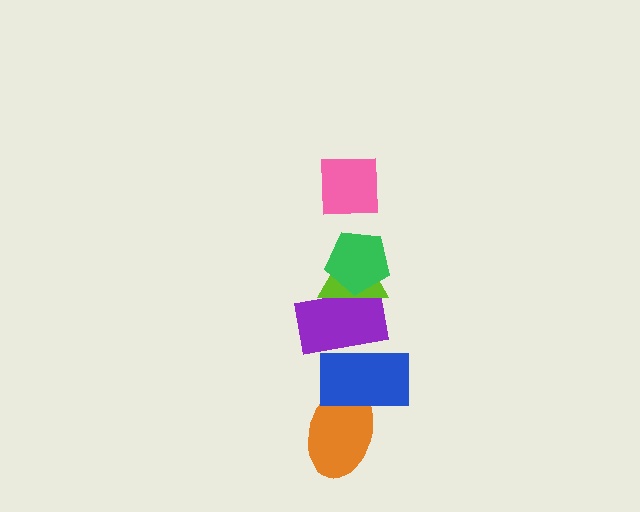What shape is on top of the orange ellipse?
The blue rectangle is on top of the orange ellipse.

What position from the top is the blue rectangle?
The blue rectangle is 5th from the top.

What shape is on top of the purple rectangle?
The lime triangle is on top of the purple rectangle.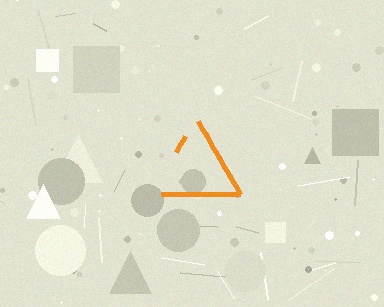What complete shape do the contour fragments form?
The contour fragments form a triangle.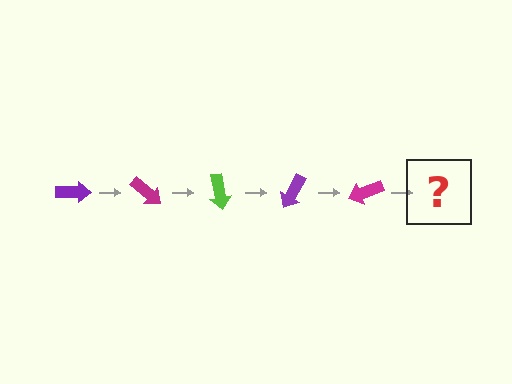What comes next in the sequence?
The next element should be a lime arrow, rotated 200 degrees from the start.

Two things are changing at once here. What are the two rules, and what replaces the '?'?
The two rules are that it rotates 40 degrees each step and the color cycles through purple, magenta, and lime. The '?' should be a lime arrow, rotated 200 degrees from the start.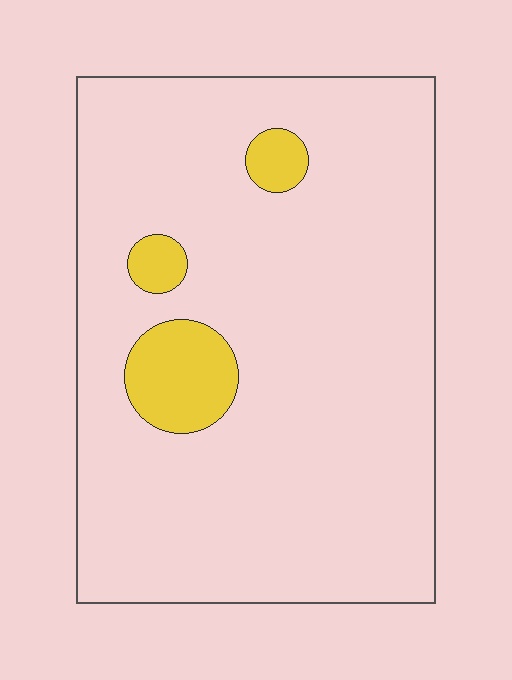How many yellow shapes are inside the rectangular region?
3.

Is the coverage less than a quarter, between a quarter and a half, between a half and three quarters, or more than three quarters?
Less than a quarter.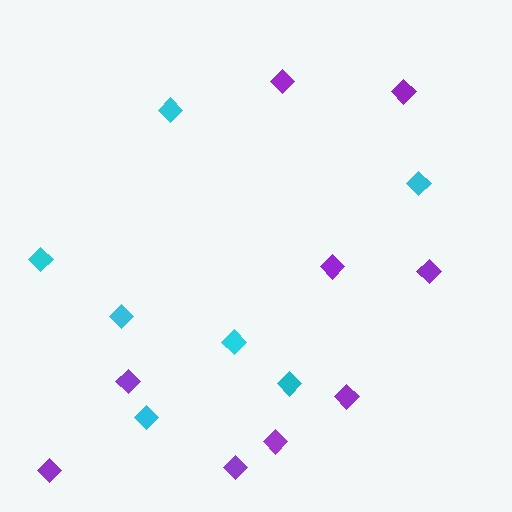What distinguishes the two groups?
There are 2 groups: one group of purple diamonds (9) and one group of cyan diamonds (7).